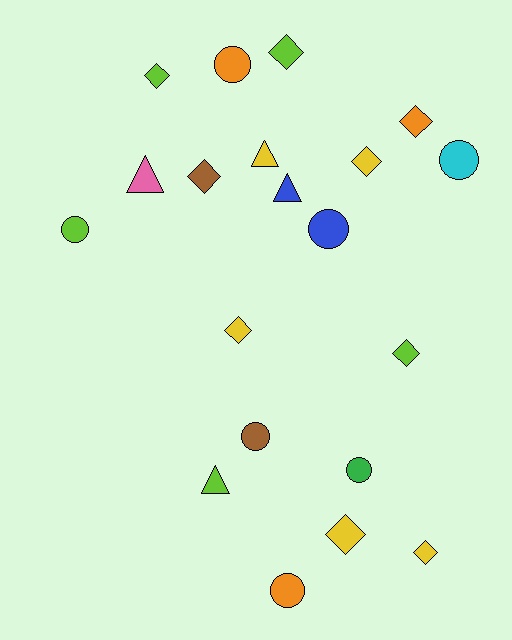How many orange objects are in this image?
There are 3 orange objects.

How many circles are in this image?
There are 7 circles.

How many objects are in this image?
There are 20 objects.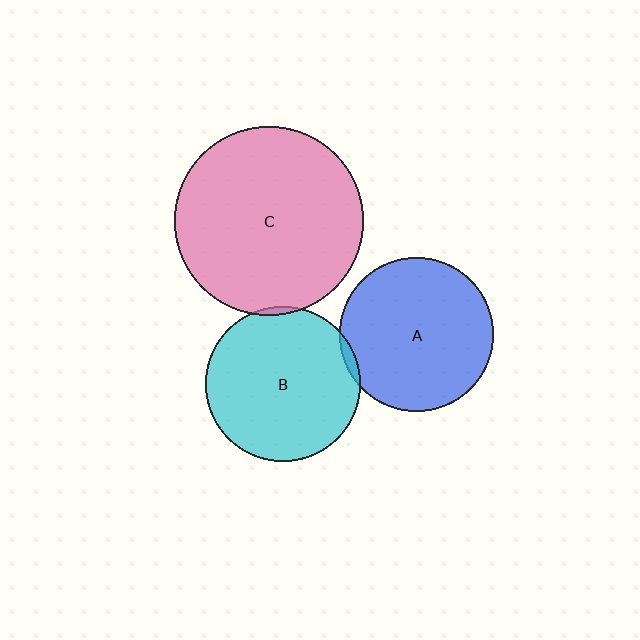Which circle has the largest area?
Circle C (pink).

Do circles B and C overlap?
Yes.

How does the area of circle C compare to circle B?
Approximately 1.5 times.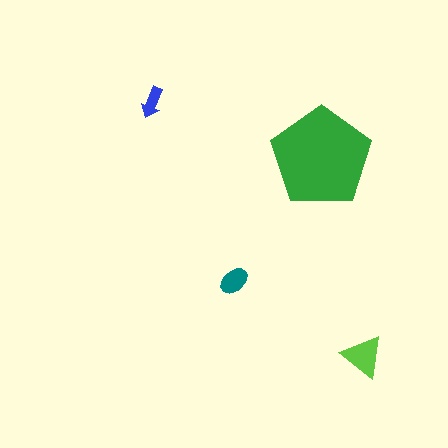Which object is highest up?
The blue arrow is topmost.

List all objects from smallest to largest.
The blue arrow, the teal ellipse, the lime triangle, the green pentagon.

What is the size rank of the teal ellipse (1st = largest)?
3rd.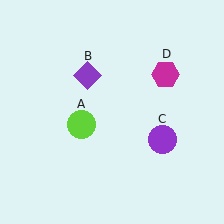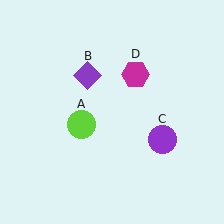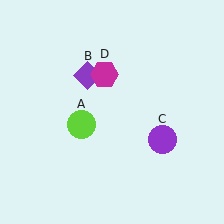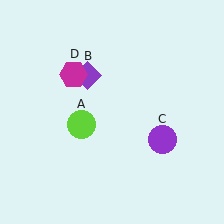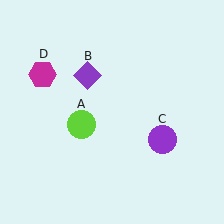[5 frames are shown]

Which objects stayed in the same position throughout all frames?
Lime circle (object A) and purple diamond (object B) and purple circle (object C) remained stationary.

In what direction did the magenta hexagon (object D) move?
The magenta hexagon (object D) moved left.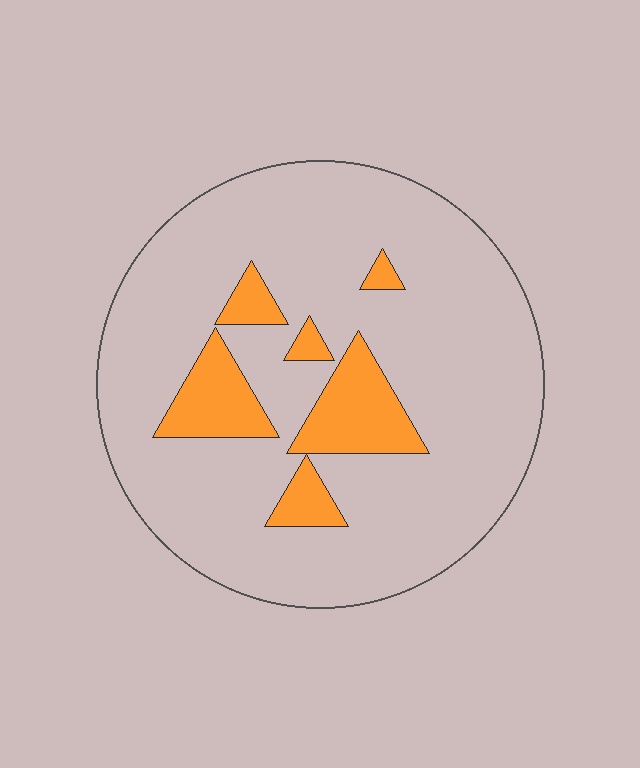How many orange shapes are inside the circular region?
6.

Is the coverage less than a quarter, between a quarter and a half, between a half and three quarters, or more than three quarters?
Less than a quarter.